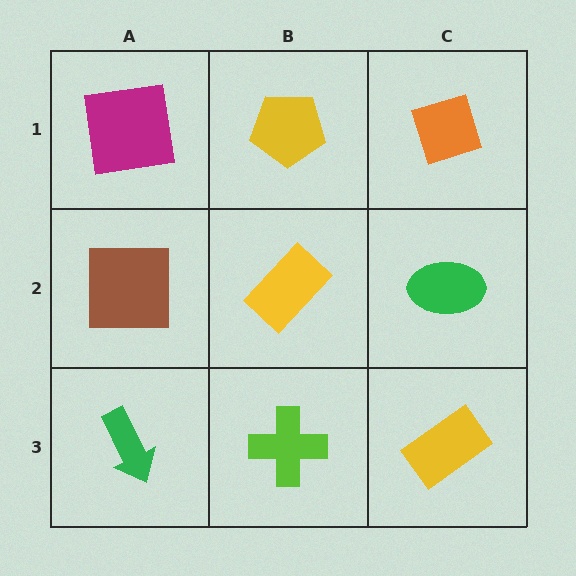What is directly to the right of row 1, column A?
A yellow pentagon.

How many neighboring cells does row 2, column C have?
3.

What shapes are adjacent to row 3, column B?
A yellow rectangle (row 2, column B), a green arrow (row 3, column A), a yellow rectangle (row 3, column C).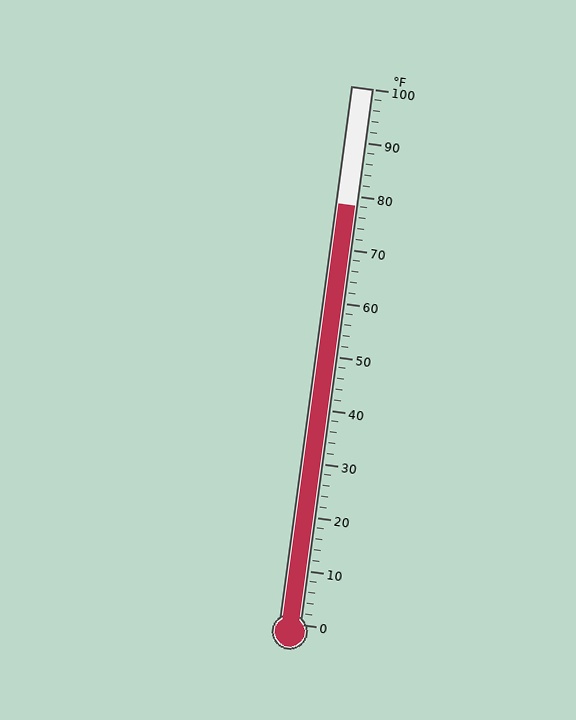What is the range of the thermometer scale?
The thermometer scale ranges from 0°F to 100°F.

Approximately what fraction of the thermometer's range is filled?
The thermometer is filled to approximately 80% of its range.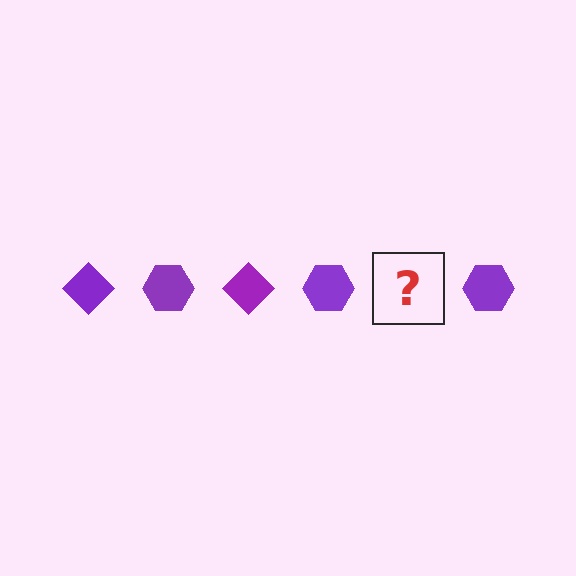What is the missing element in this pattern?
The missing element is a purple diamond.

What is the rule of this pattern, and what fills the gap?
The rule is that the pattern cycles through diamond, hexagon shapes in purple. The gap should be filled with a purple diamond.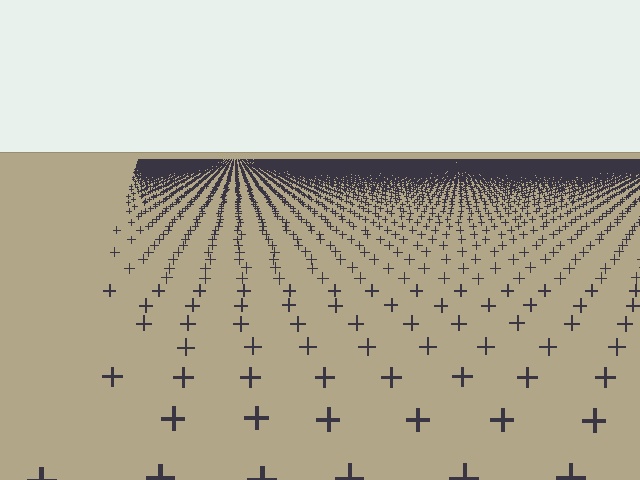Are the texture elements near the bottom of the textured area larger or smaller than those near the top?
Larger. Near the bottom, elements are closer to the viewer and appear at a bigger on-screen size.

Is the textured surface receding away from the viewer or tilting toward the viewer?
The surface is receding away from the viewer. Texture elements get smaller and denser toward the top.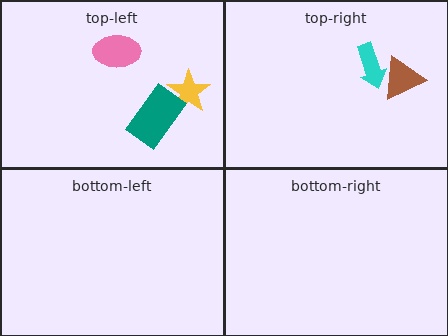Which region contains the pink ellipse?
The top-left region.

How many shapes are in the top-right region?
2.